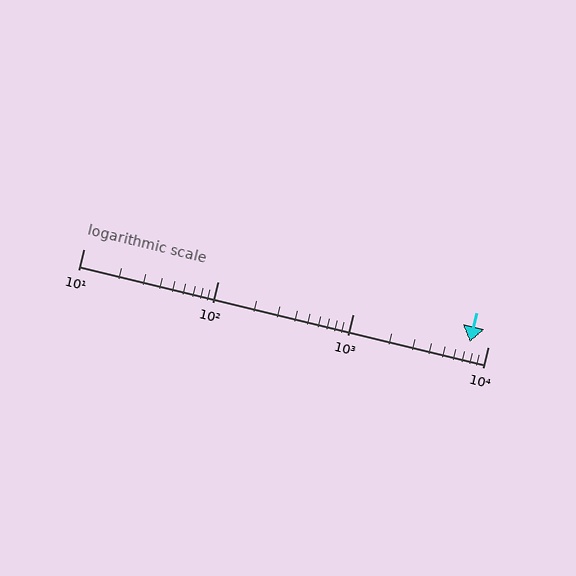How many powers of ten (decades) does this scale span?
The scale spans 3 decades, from 10 to 10000.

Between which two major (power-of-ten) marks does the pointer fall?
The pointer is between 1000 and 10000.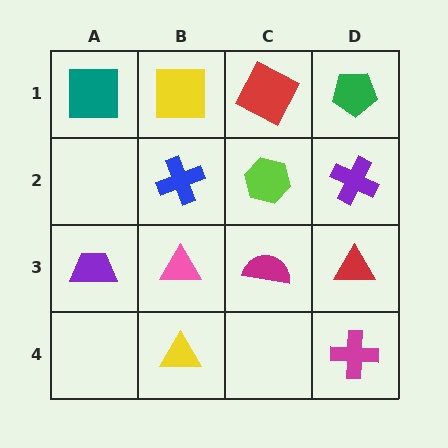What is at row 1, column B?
A yellow square.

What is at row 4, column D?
A magenta cross.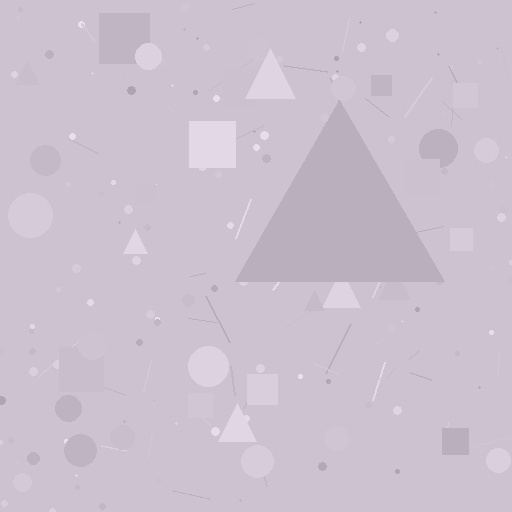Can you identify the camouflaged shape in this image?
The camouflaged shape is a triangle.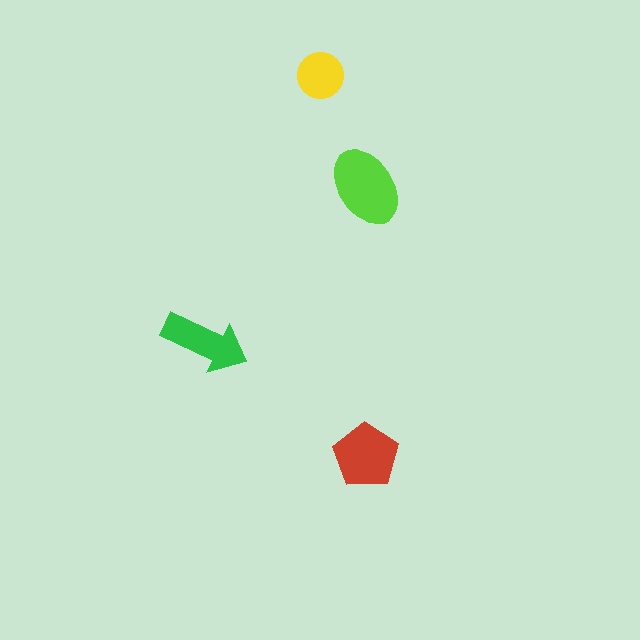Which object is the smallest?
The yellow circle.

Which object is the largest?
The lime ellipse.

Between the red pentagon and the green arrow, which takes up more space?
The red pentagon.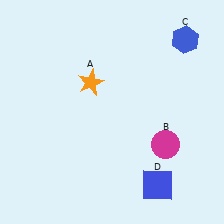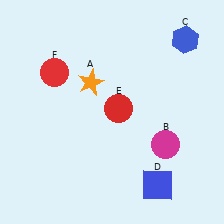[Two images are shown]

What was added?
A red circle (E), a red circle (F) were added in Image 2.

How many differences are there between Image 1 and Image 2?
There are 2 differences between the two images.